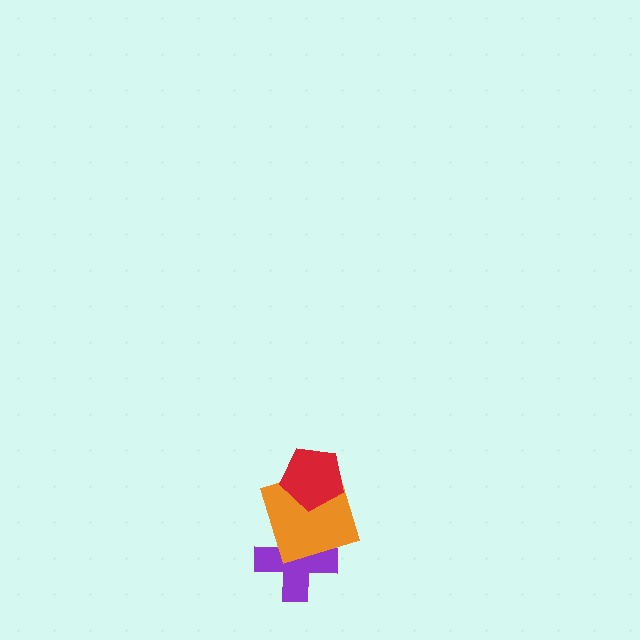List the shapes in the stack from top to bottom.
From top to bottom: the red pentagon, the orange square, the purple cross.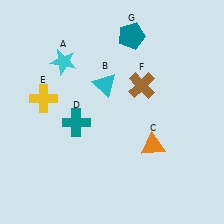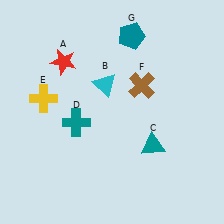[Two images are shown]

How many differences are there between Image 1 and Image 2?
There are 2 differences between the two images.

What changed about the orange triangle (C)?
In Image 1, C is orange. In Image 2, it changed to teal.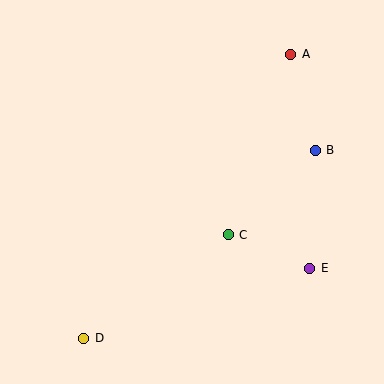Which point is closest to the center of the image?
Point C at (228, 235) is closest to the center.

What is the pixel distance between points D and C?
The distance between D and C is 178 pixels.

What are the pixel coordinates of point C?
Point C is at (228, 235).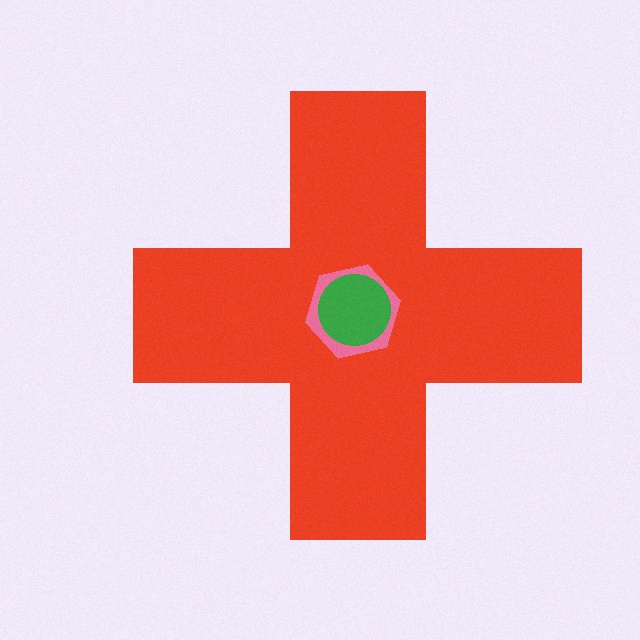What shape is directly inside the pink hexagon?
The green circle.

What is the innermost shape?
The green circle.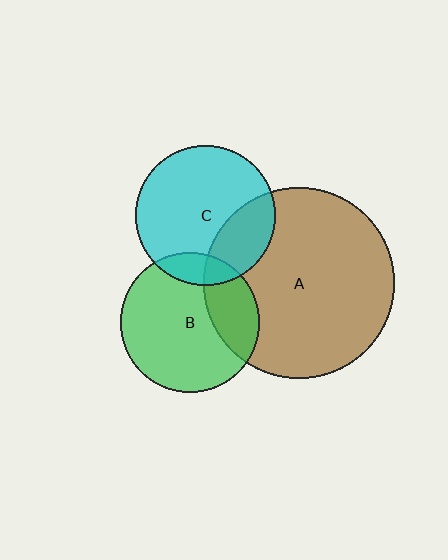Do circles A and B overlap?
Yes.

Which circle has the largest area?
Circle A (brown).